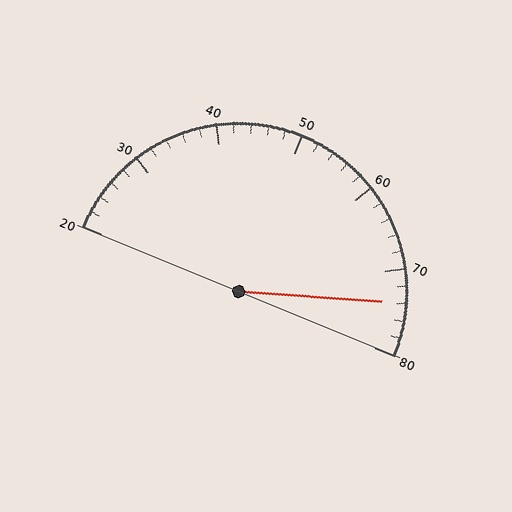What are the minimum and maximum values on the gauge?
The gauge ranges from 20 to 80.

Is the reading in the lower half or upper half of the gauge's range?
The reading is in the upper half of the range (20 to 80).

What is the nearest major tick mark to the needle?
The nearest major tick mark is 70.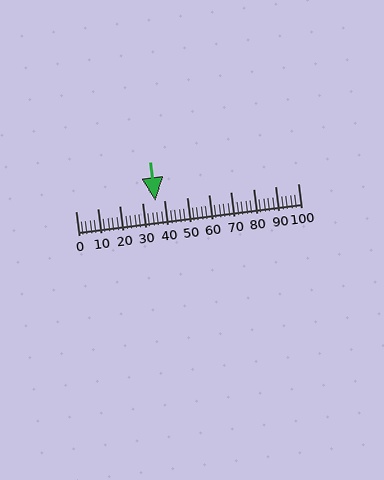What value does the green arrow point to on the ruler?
The green arrow points to approximately 36.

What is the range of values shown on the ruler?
The ruler shows values from 0 to 100.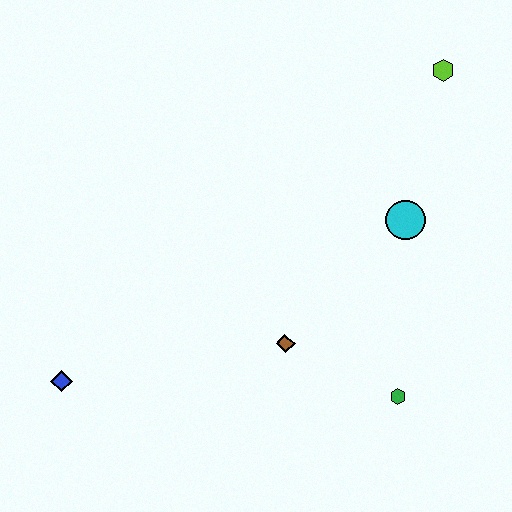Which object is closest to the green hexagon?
The brown diamond is closest to the green hexagon.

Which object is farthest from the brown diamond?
The lime hexagon is farthest from the brown diamond.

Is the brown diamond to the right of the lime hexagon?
No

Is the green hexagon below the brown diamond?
Yes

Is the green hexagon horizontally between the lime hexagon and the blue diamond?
Yes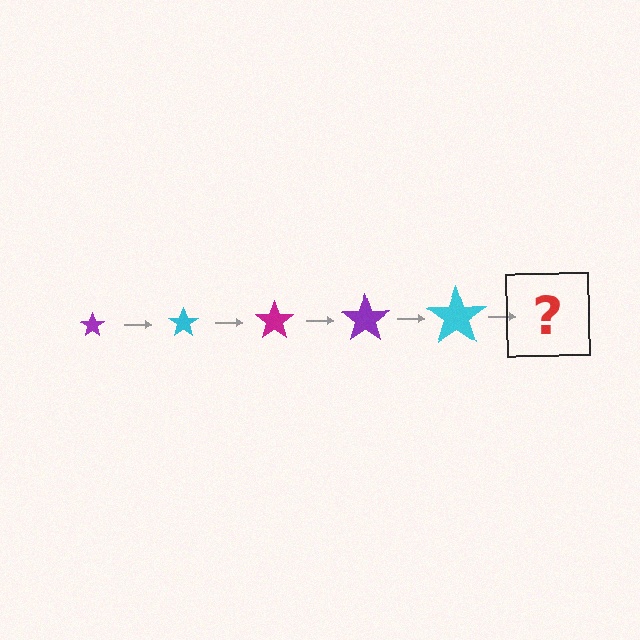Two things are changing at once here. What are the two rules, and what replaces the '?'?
The two rules are that the star grows larger each step and the color cycles through purple, cyan, and magenta. The '?' should be a magenta star, larger than the previous one.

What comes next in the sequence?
The next element should be a magenta star, larger than the previous one.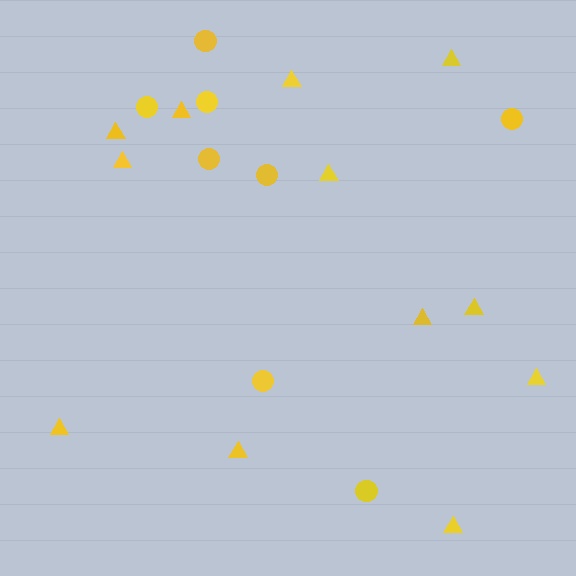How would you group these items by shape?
There are 2 groups: one group of triangles (12) and one group of circles (8).